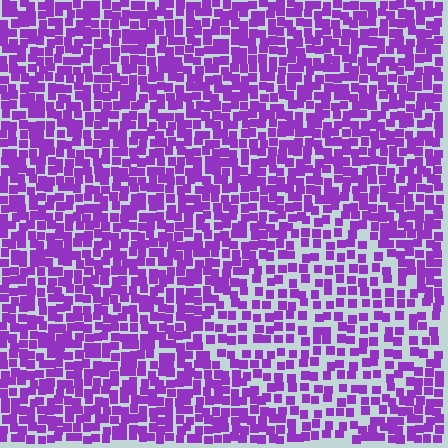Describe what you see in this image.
The image contains small purple elements arranged at two different densities. A diamond-shaped region is visible where the elements are less densely packed than the surrounding area.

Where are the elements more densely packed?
The elements are more densely packed outside the diamond boundary.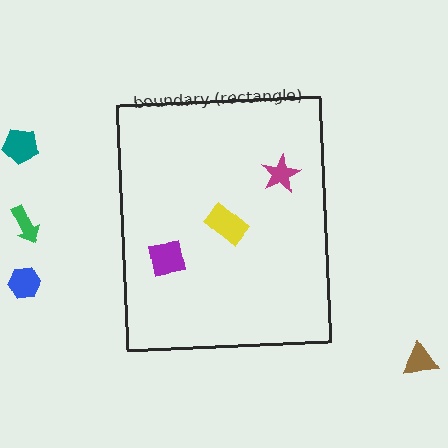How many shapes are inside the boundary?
3 inside, 4 outside.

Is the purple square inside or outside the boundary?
Inside.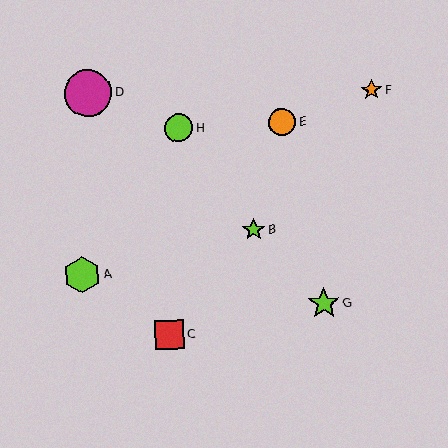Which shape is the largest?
The magenta circle (labeled D) is the largest.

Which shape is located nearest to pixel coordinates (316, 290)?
The lime star (labeled G) at (324, 304) is nearest to that location.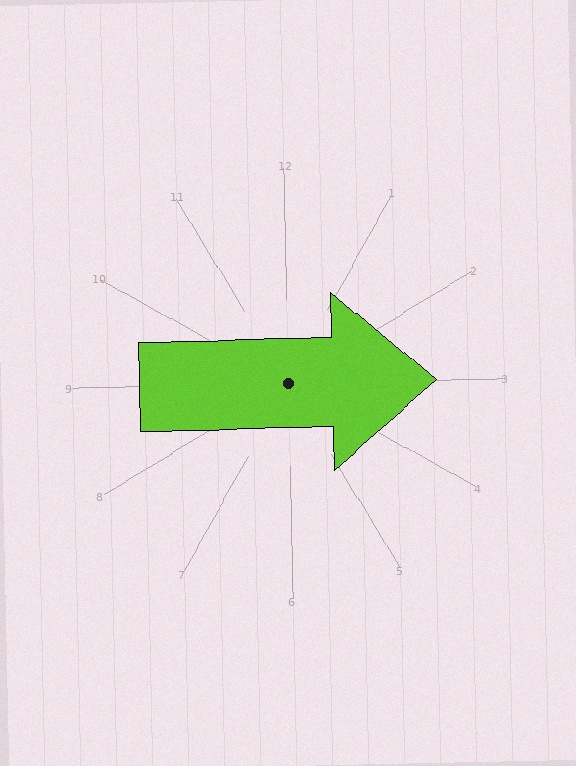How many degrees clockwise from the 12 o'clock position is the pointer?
Approximately 90 degrees.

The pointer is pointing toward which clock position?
Roughly 3 o'clock.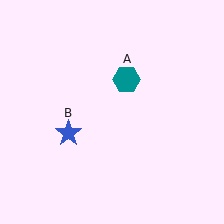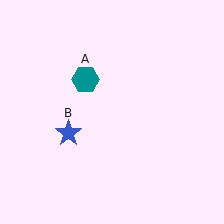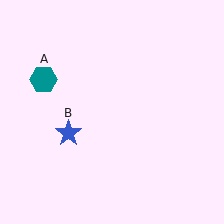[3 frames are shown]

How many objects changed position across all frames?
1 object changed position: teal hexagon (object A).